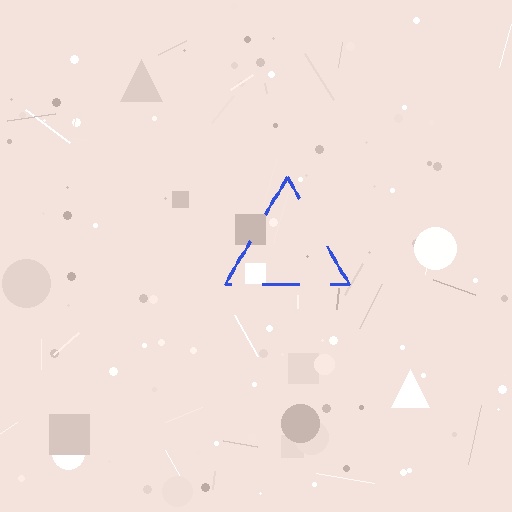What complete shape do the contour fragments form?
The contour fragments form a triangle.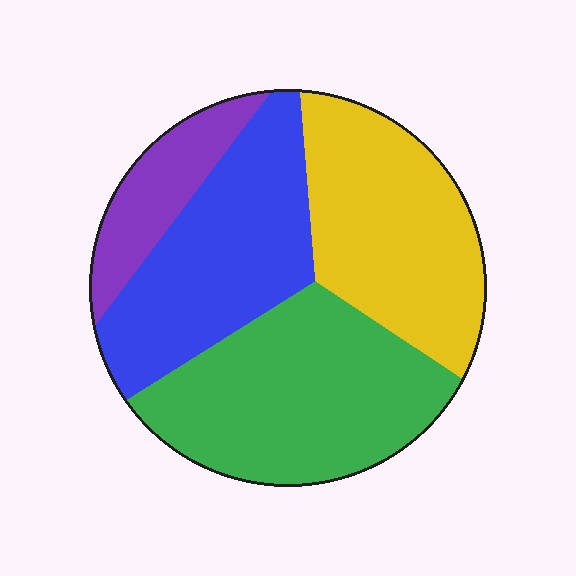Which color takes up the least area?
Purple, at roughly 10%.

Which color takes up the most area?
Green, at roughly 35%.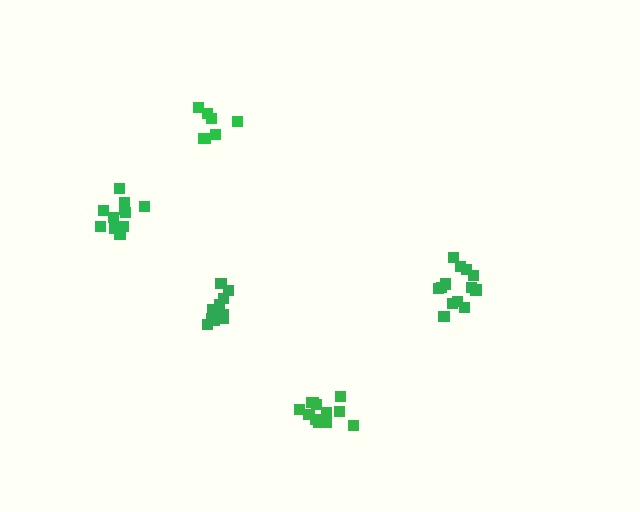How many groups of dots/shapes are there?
There are 5 groups.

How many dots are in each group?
Group 1: 12 dots, Group 2: 11 dots, Group 3: 7 dots, Group 4: 13 dots, Group 5: 10 dots (53 total).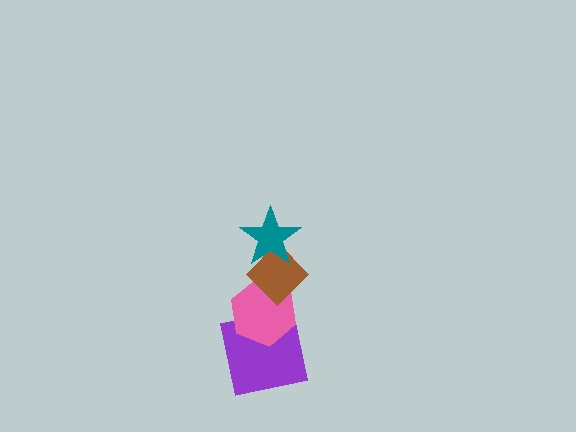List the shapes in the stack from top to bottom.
From top to bottom: the teal star, the brown diamond, the pink hexagon, the purple square.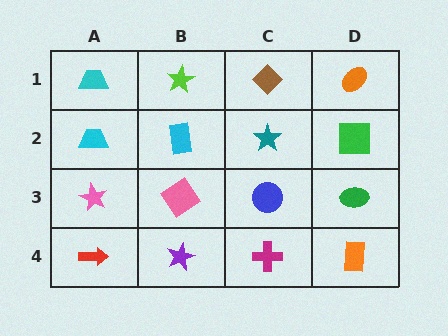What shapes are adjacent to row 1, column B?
A cyan rectangle (row 2, column B), a cyan trapezoid (row 1, column A), a brown diamond (row 1, column C).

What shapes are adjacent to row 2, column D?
An orange ellipse (row 1, column D), a green ellipse (row 3, column D), a teal star (row 2, column C).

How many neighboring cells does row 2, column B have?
4.